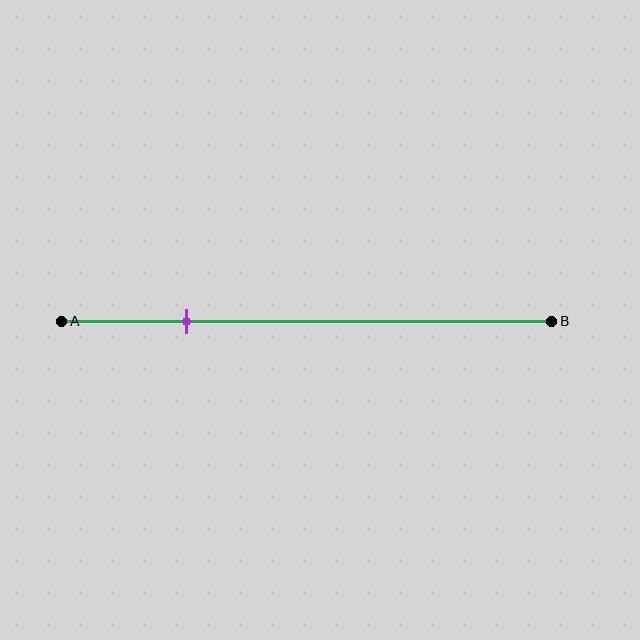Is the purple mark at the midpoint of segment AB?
No, the mark is at about 25% from A, not at the 50% midpoint.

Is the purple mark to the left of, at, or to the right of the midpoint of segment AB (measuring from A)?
The purple mark is to the left of the midpoint of segment AB.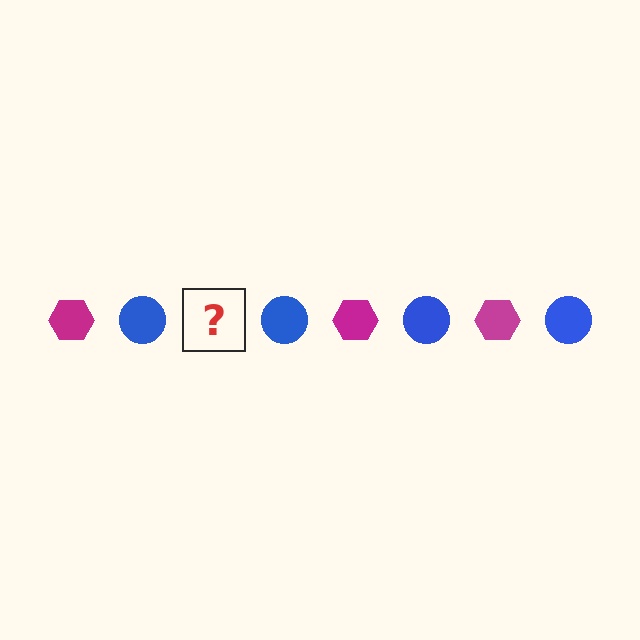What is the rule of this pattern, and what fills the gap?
The rule is that the pattern alternates between magenta hexagon and blue circle. The gap should be filled with a magenta hexagon.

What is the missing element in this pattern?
The missing element is a magenta hexagon.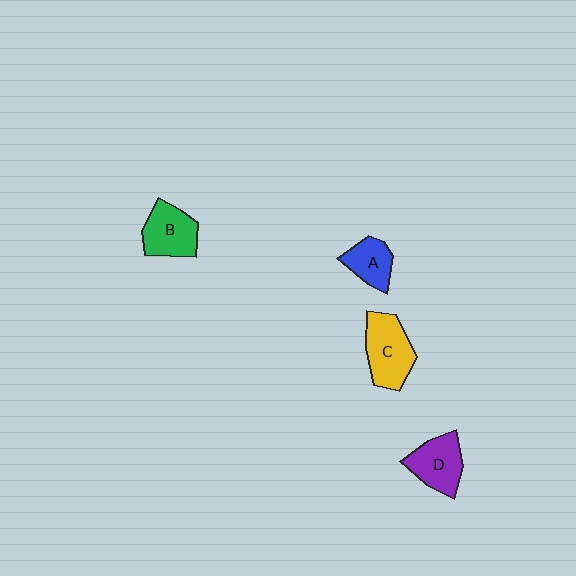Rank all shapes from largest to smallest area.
From largest to smallest: C (yellow), B (green), D (purple), A (blue).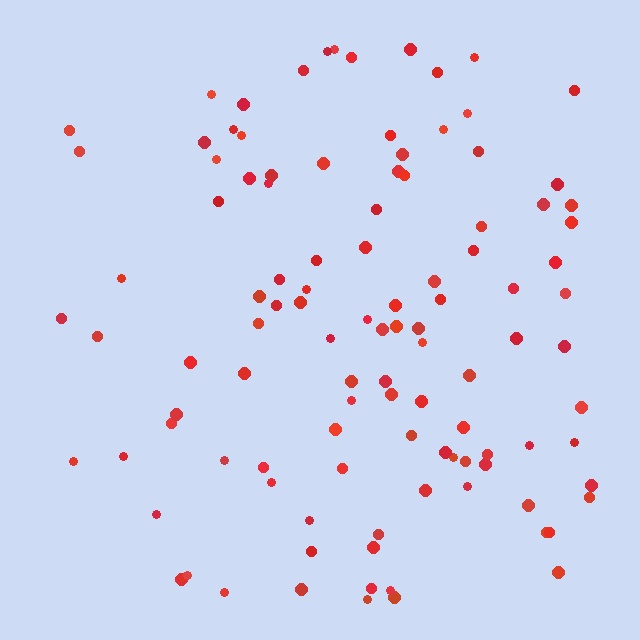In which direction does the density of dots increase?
From left to right, with the right side densest.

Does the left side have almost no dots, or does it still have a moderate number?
Still a moderate number, just noticeably fewer than the right.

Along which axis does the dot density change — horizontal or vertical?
Horizontal.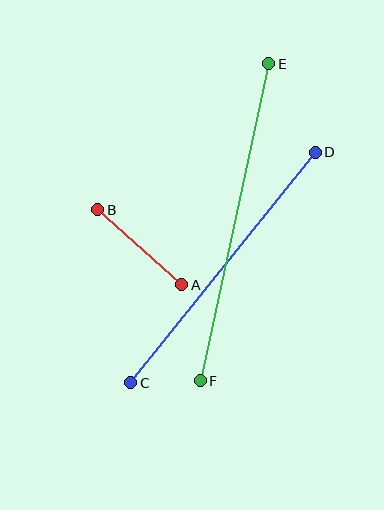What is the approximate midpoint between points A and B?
The midpoint is at approximately (140, 247) pixels.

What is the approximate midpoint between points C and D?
The midpoint is at approximately (223, 268) pixels.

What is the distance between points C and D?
The distance is approximately 295 pixels.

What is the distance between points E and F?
The distance is approximately 325 pixels.